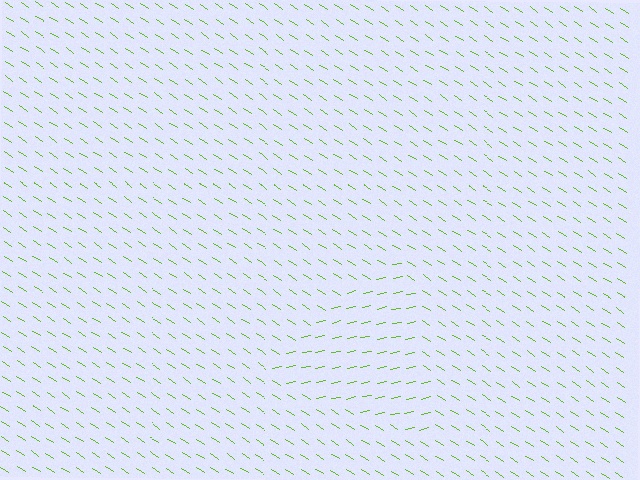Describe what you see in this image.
The image is filled with small lime line segments. A triangle region in the image has lines oriented differently from the surrounding lines, creating a visible texture boundary.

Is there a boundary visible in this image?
Yes, there is a texture boundary formed by a change in line orientation.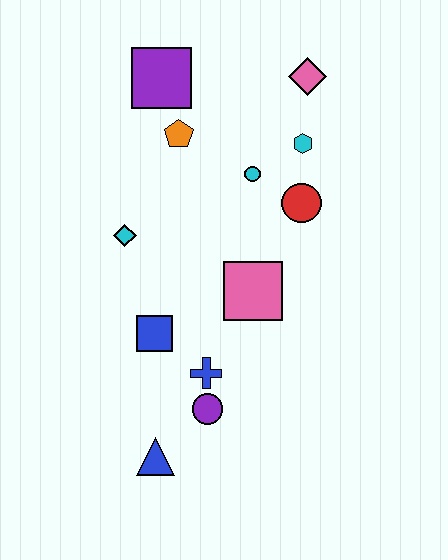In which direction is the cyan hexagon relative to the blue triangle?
The cyan hexagon is above the blue triangle.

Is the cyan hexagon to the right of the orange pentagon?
Yes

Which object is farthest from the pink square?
The purple square is farthest from the pink square.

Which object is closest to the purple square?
The orange pentagon is closest to the purple square.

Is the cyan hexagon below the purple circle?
No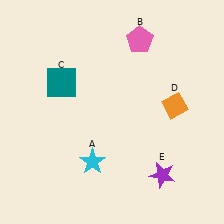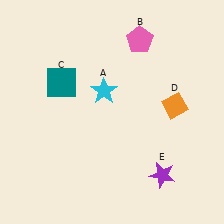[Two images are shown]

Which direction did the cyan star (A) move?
The cyan star (A) moved up.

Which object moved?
The cyan star (A) moved up.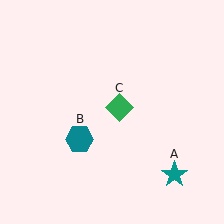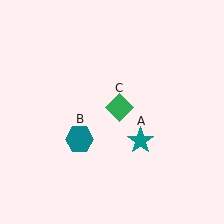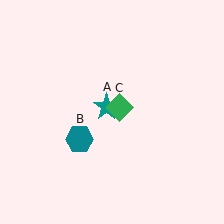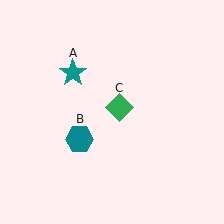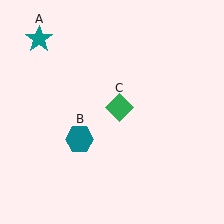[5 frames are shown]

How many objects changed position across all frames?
1 object changed position: teal star (object A).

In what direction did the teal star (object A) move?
The teal star (object A) moved up and to the left.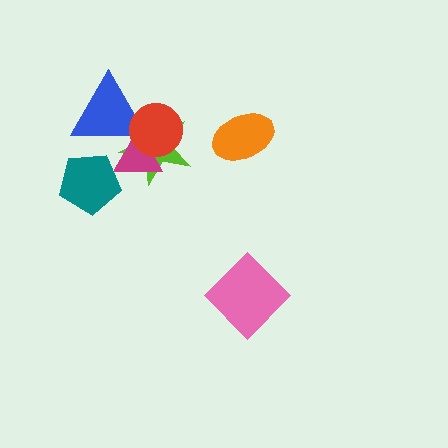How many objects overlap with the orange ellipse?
0 objects overlap with the orange ellipse.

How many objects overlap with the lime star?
3 objects overlap with the lime star.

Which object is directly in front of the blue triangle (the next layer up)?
The magenta triangle is directly in front of the blue triangle.